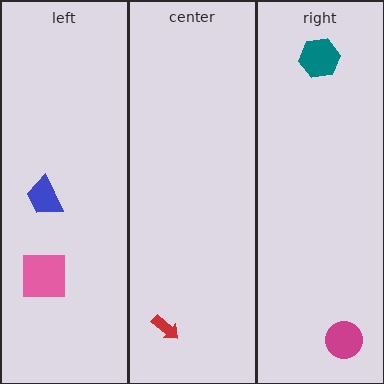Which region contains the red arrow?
The center region.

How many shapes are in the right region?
2.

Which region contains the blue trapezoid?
The left region.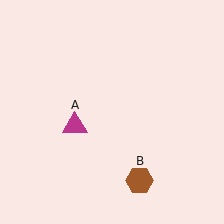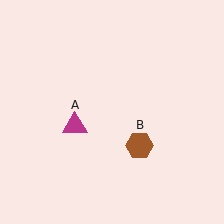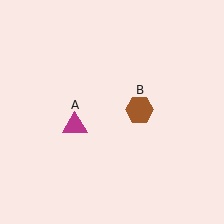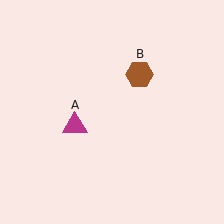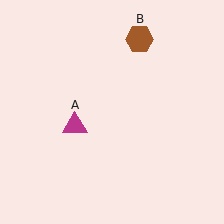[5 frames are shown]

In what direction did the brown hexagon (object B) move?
The brown hexagon (object B) moved up.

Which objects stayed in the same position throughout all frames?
Magenta triangle (object A) remained stationary.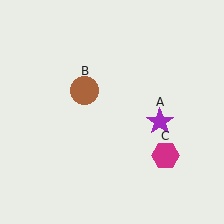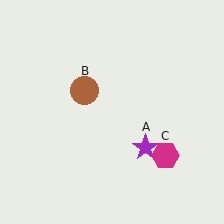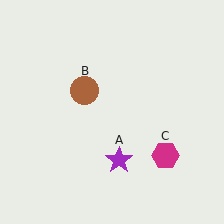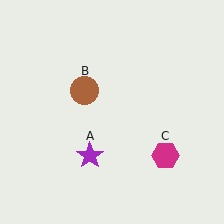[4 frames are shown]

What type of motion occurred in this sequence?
The purple star (object A) rotated clockwise around the center of the scene.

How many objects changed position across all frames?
1 object changed position: purple star (object A).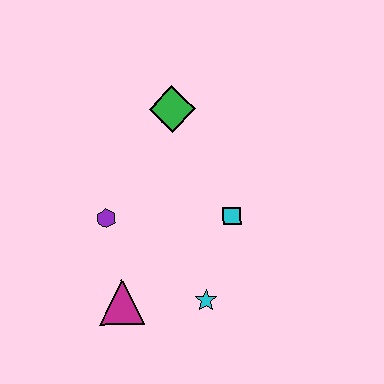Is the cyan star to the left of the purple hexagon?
No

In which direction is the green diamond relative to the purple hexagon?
The green diamond is above the purple hexagon.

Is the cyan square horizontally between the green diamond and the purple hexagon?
No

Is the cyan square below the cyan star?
No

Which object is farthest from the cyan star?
The green diamond is farthest from the cyan star.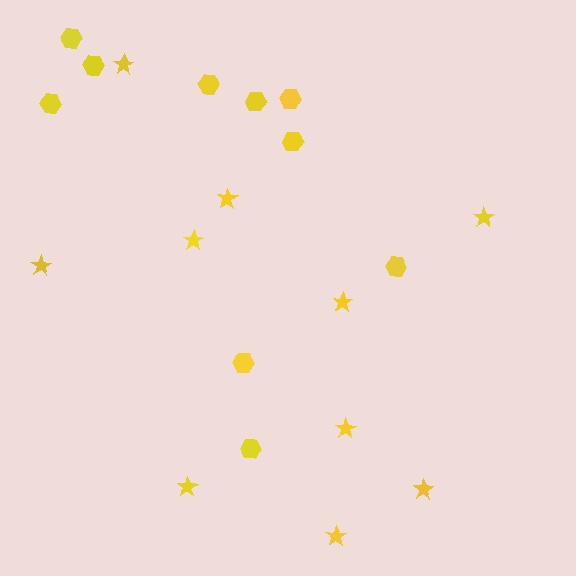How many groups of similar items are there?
There are 2 groups: one group of hexagons (10) and one group of stars (10).